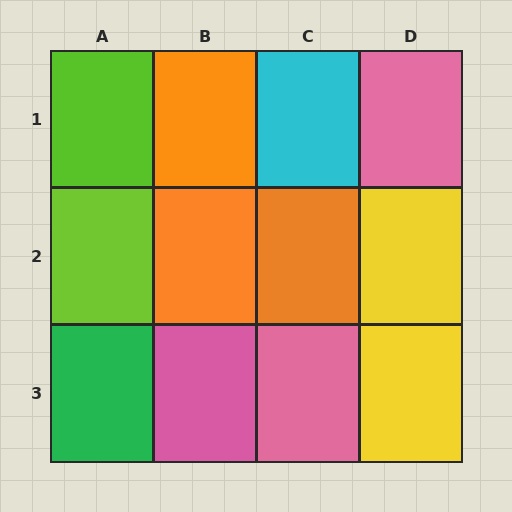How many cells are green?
1 cell is green.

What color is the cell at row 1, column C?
Cyan.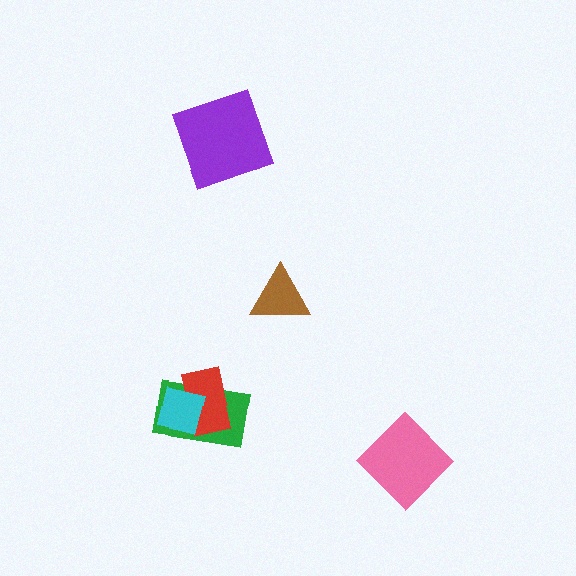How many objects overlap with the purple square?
0 objects overlap with the purple square.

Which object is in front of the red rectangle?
The cyan square is in front of the red rectangle.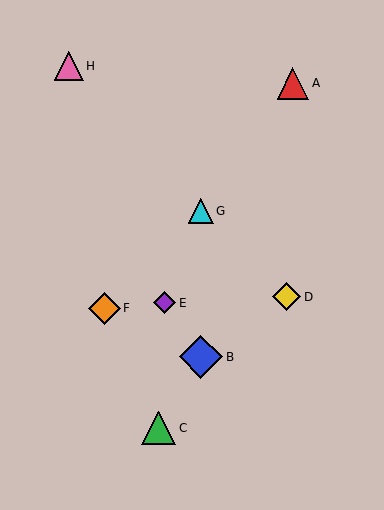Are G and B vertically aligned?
Yes, both are at x≈201.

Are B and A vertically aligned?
No, B is at x≈201 and A is at x≈293.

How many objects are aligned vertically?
2 objects (B, G) are aligned vertically.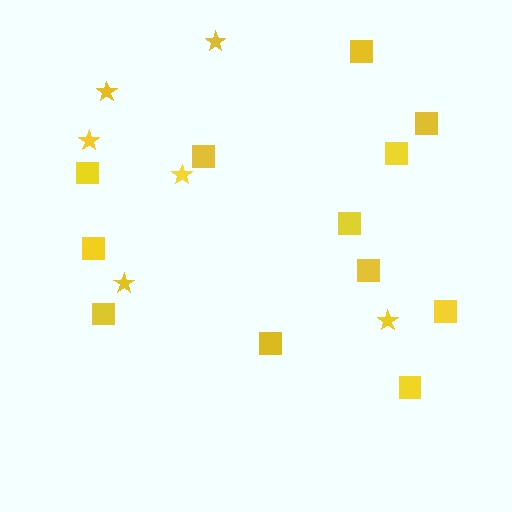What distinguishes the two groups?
There are 2 groups: one group of stars (6) and one group of squares (12).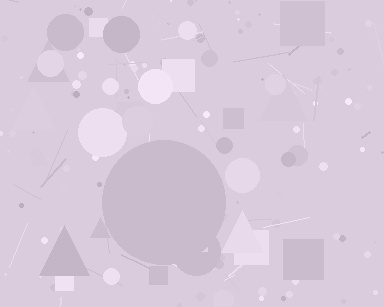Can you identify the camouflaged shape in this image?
The camouflaged shape is a circle.